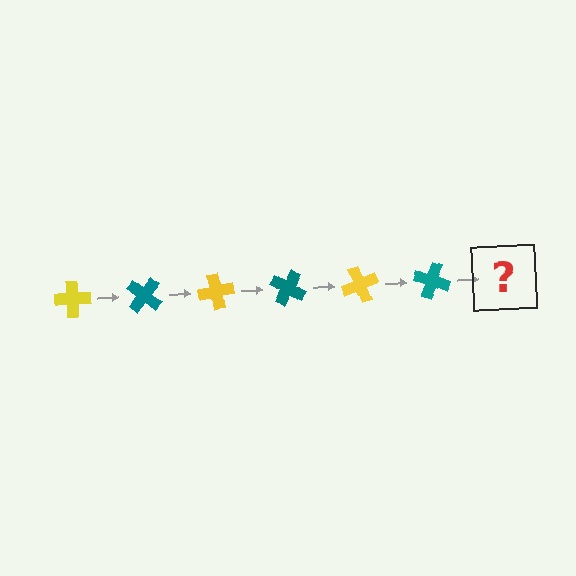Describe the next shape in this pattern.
It should be a yellow cross, rotated 240 degrees from the start.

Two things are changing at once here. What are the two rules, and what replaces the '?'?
The two rules are that it rotates 40 degrees each step and the color cycles through yellow and teal. The '?' should be a yellow cross, rotated 240 degrees from the start.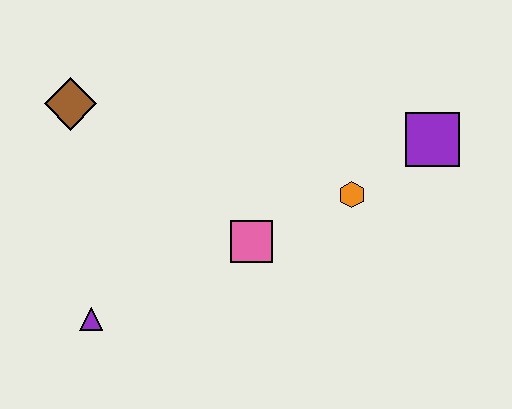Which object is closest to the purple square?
The orange hexagon is closest to the purple square.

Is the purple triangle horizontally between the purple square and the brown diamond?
Yes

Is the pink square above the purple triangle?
Yes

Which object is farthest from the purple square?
The purple triangle is farthest from the purple square.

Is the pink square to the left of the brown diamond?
No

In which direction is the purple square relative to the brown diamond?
The purple square is to the right of the brown diamond.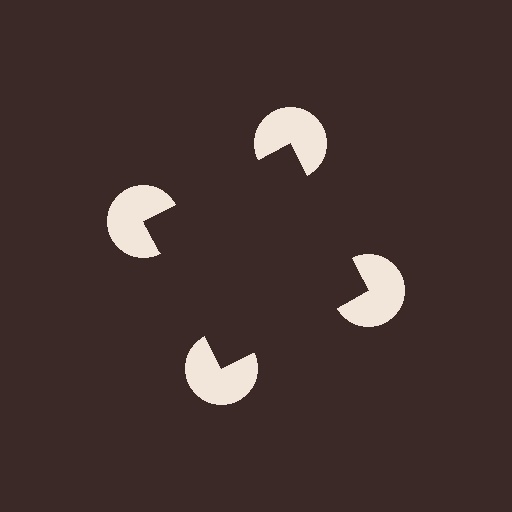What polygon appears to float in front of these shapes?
An illusory square — its edges are inferred from the aligned wedge cuts in the pac-man discs, not physically drawn.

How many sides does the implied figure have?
4 sides.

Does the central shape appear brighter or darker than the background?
It typically appears slightly darker than the background, even though no actual brightness change is drawn.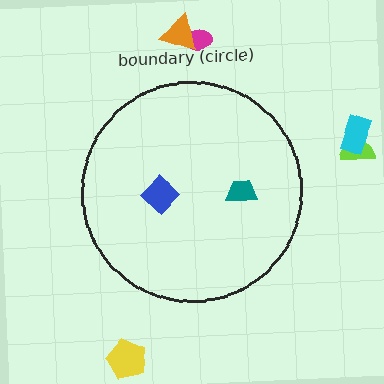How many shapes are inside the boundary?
2 inside, 5 outside.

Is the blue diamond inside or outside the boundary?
Inside.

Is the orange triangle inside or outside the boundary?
Outside.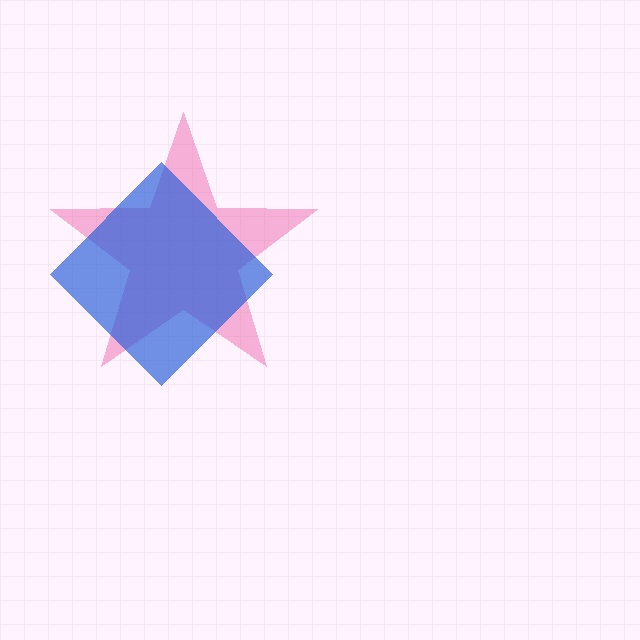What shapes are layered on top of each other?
The layered shapes are: a pink star, a blue diamond.